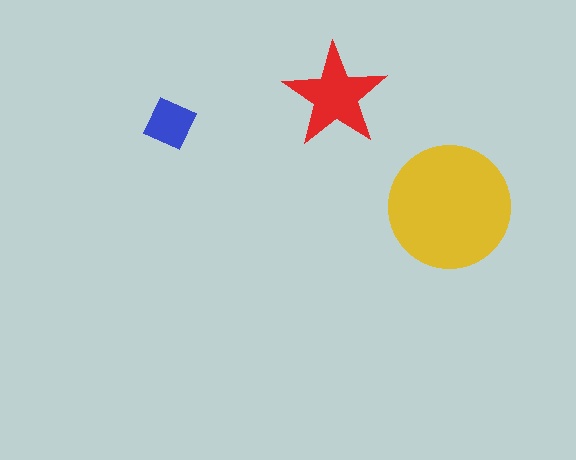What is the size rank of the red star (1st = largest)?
2nd.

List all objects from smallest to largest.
The blue diamond, the red star, the yellow circle.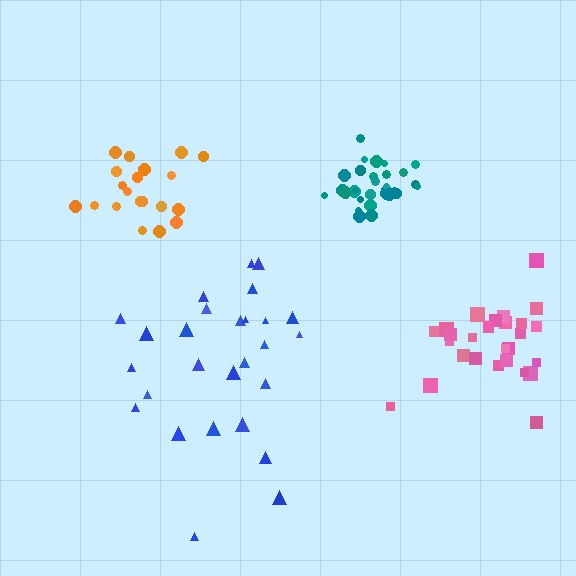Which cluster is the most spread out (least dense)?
Blue.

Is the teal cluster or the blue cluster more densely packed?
Teal.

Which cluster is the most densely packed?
Teal.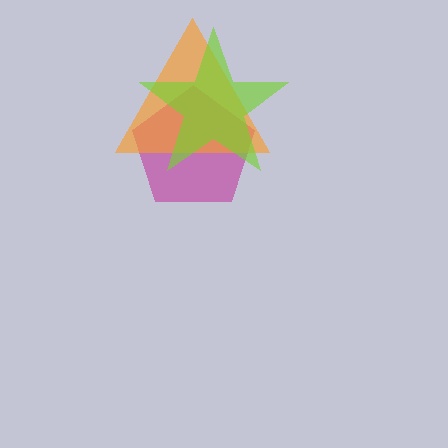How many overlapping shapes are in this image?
There are 3 overlapping shapes in the image.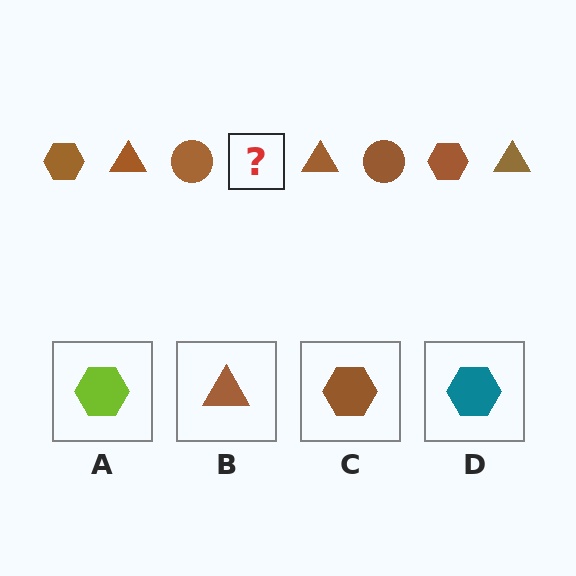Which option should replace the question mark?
Option C.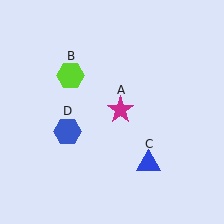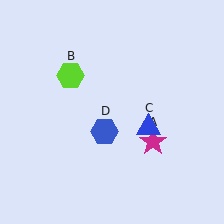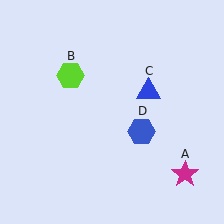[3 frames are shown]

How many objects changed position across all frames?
3 objects changed position: magenta star (object A), blue triangle (object C), blue hexagon (object D).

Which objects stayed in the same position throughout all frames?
Lime hexagon (object B) remained stationary.